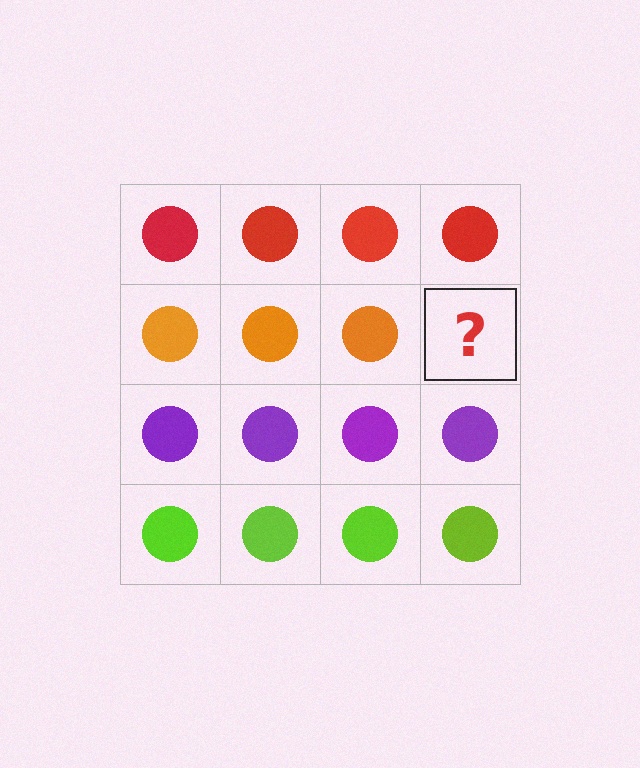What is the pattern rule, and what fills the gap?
The rule is that each row has a consistent color. The gap should be filled with an orange circle.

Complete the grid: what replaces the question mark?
The question mark should be replaced with an orange circle.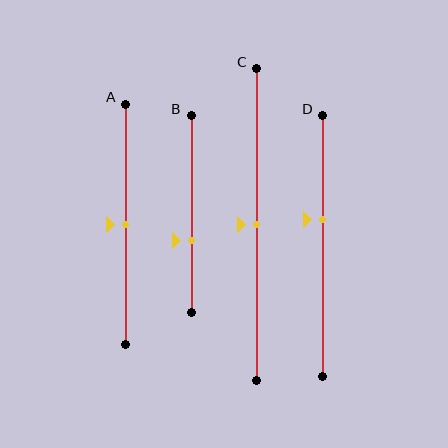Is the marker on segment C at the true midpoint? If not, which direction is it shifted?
Yes, the marker on segment C is at the true midpoint.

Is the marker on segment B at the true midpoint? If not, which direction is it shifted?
No, the marker on segment B is shifted downward by about 13% of the segment length.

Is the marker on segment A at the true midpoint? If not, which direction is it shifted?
Yes, the marker on segment A is at the true midpoint.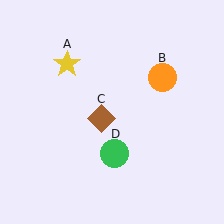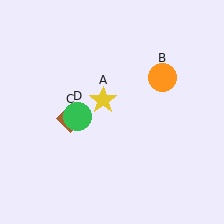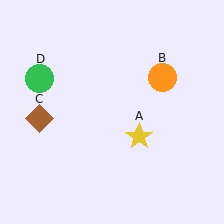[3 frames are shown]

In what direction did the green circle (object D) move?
The green circle (object D) moved up and to the left.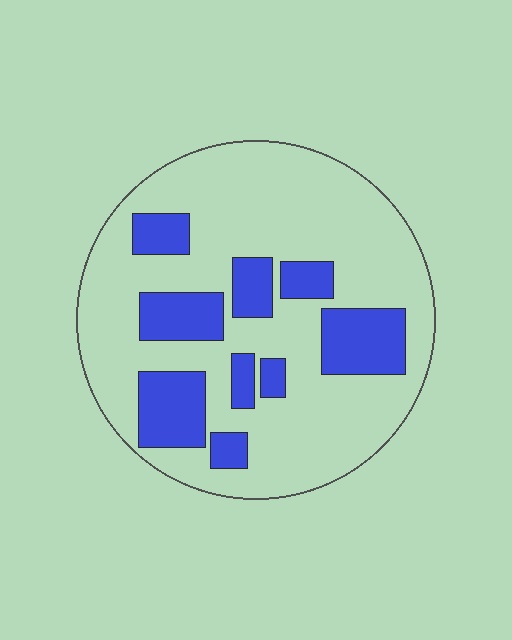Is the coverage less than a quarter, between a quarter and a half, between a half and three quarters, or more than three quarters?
Between a quarter and a half.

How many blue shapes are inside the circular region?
9.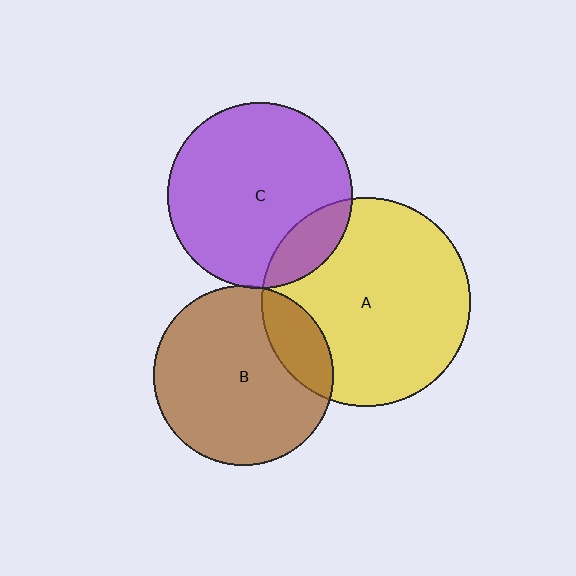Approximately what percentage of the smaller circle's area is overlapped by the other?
Approximately 20%.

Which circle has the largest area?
Circle A (yellow).